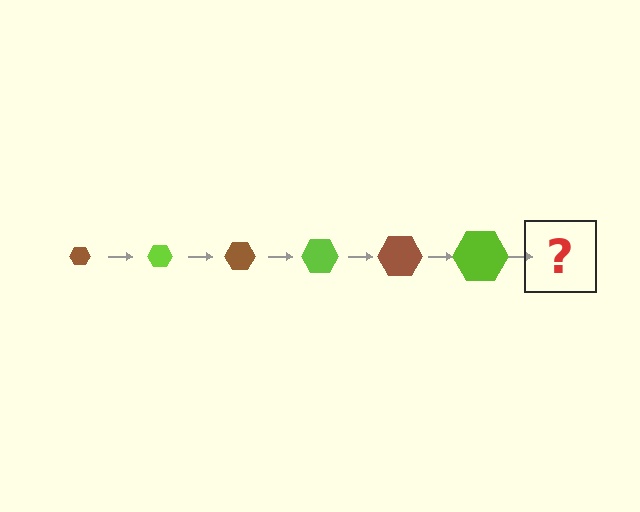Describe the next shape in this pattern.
It should be a brown hexagon, larger than the previous one.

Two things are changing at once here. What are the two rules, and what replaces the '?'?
The two rules are that the hexagon grows larger each step and the color cycles through brown and lime. The '?' should be a brown hexagon, larger than the previous one.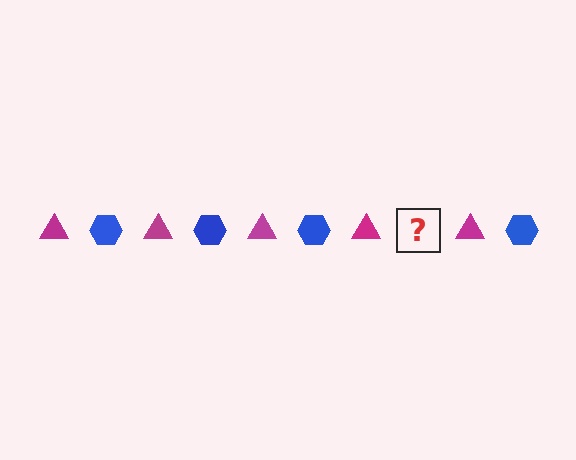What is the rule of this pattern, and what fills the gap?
The rule is that the pattern alternates between magenta triangle and blue hexagon. The gap should be filled with a blue hexagon.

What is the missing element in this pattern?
The missing element is a blue hexagon.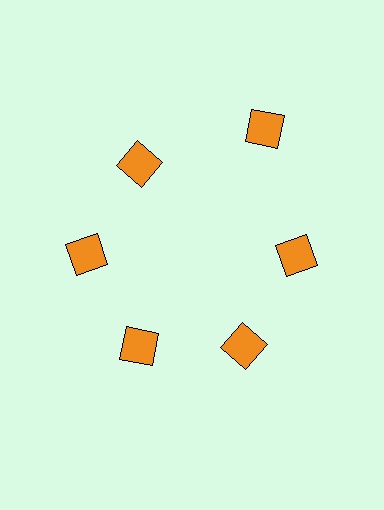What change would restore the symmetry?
The symmetry would be restored by moving it inward, back onto the ring so that all 6 diamonds sit at equal angles and equal distance from the center.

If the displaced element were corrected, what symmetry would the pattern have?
It would have 6-fold rotational symmetry — the pattern would map onto itself every 60 degrees.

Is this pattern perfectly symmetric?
No. The 6 orange diamonds are arranged in a ring, but one element near the 1 o'clock position is pushed outward from the center, breaking the 6-fold rotational symmetry.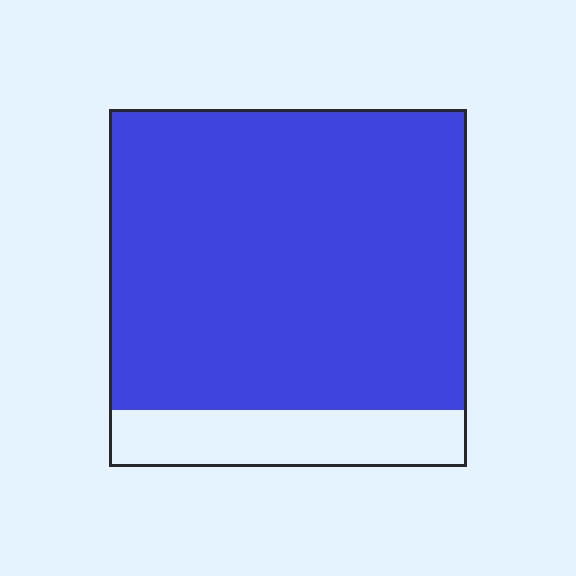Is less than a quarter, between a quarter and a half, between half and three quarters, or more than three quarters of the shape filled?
More than three quarters.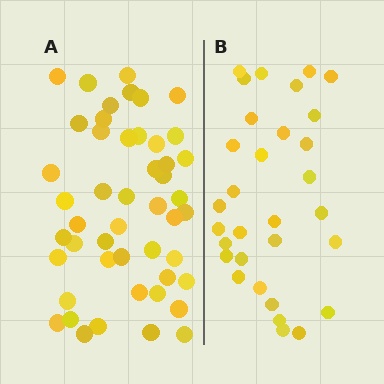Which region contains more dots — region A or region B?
Region A (the left region) has more dots.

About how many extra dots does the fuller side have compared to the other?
Region A has approximately 15 more dots than region B.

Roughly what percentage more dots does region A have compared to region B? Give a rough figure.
About 55% more.